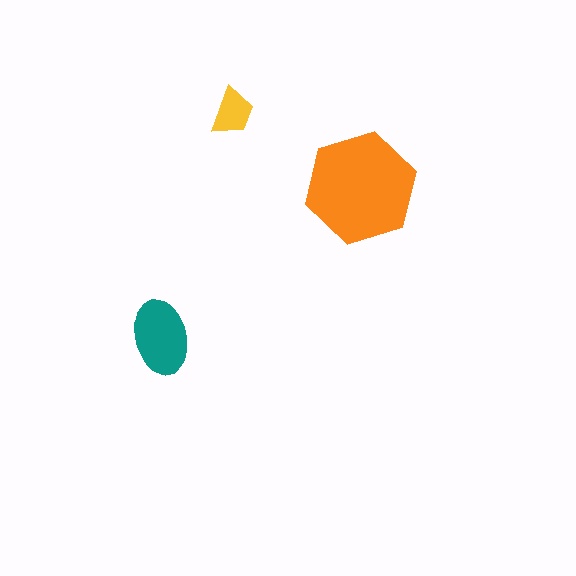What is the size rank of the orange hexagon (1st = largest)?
1st.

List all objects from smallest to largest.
The yellow trapezoid, the teal ellipse, the orange hexagon.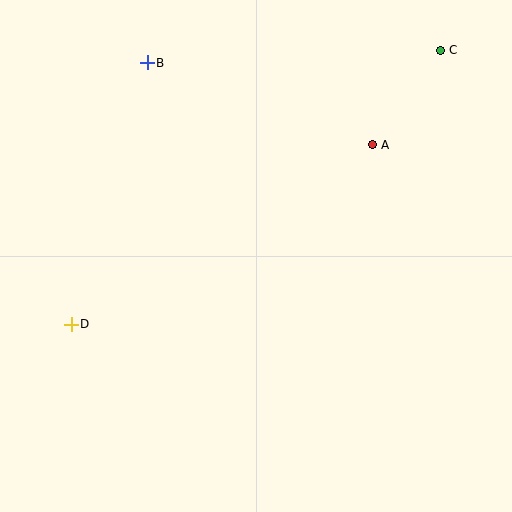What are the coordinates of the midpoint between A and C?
The midpoint between A and C is at (406, 98).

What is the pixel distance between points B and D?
The distance between B and D is 272 pixels.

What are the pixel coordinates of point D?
Point D is at (71, 324).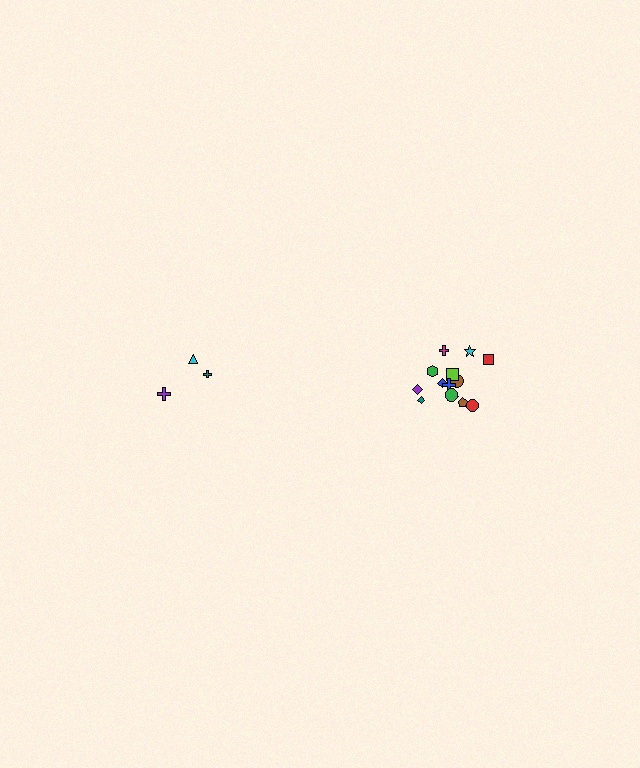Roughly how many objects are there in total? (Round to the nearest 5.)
Roughly 20 objects in total.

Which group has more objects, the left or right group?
The right group.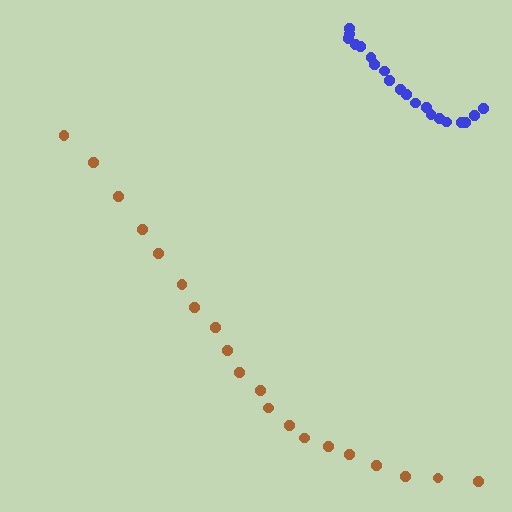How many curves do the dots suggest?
There are 2 distinct paths.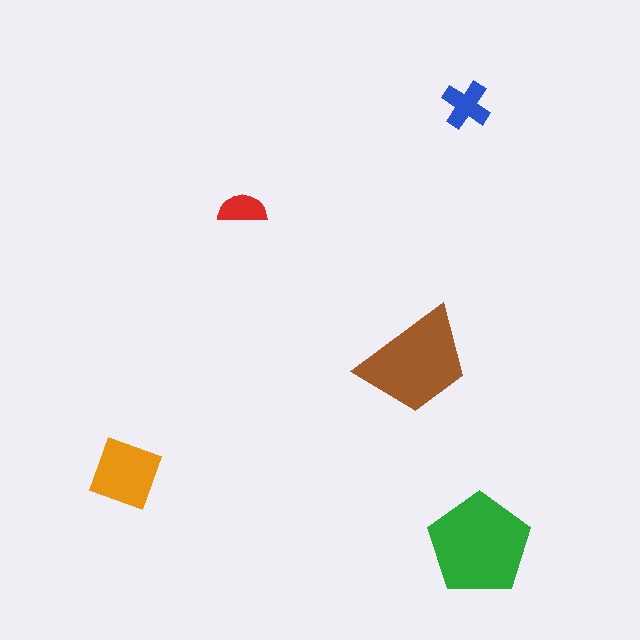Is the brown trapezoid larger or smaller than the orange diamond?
Larger.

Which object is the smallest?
The red semicircle.